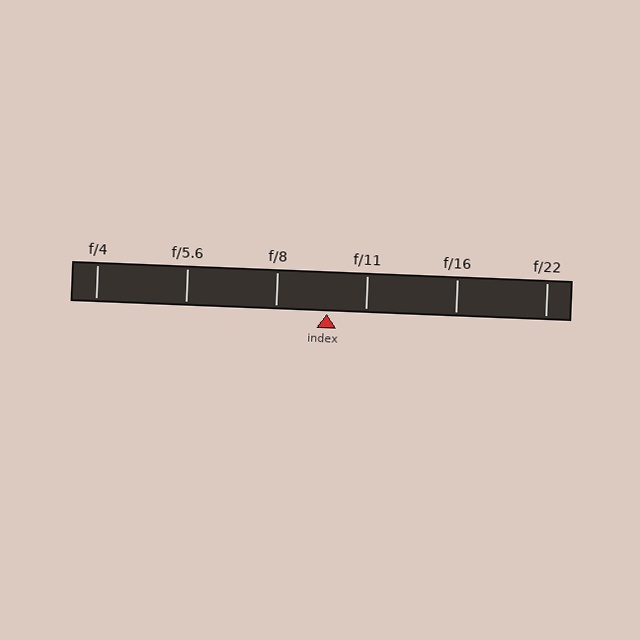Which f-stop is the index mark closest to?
The index mark is closest to f/11.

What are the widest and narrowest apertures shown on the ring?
The widest aperture shown is f/4 and the narrowest is f/22.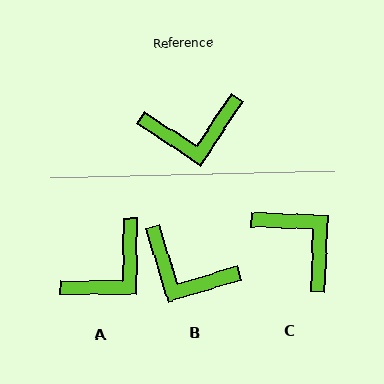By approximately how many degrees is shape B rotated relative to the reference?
Approximately 39 degrees clockwise.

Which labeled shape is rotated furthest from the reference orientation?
C, about 121 degrees away.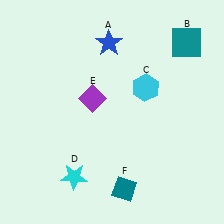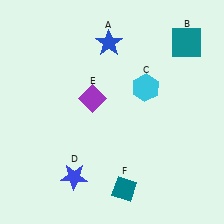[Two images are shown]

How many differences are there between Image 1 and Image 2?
There is 1 difference between the two images.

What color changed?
The star (D) changed from cyan in Image 1 to blue in Image 2.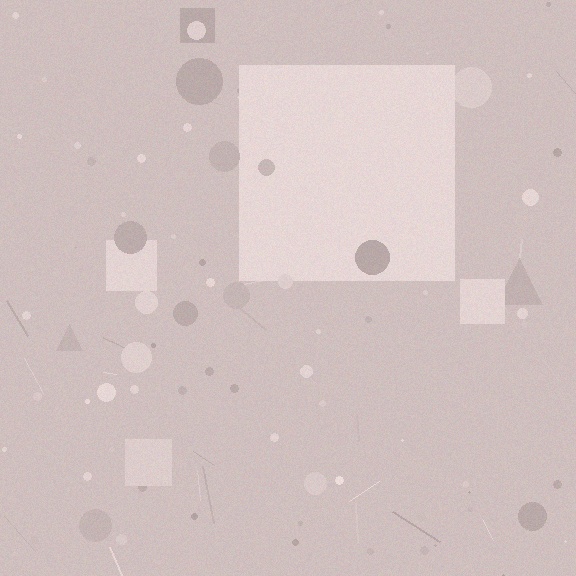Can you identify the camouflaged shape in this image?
The camouflaged shape is a square.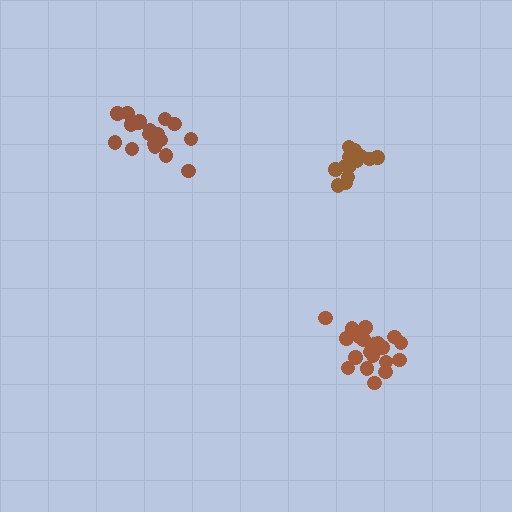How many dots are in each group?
Group 1: 14 dots, Group 2: 20 dots, Group 3: 20 dots (54 total).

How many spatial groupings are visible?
There are 3 spatial groupings.